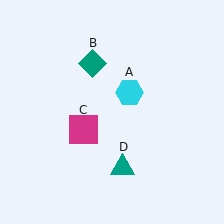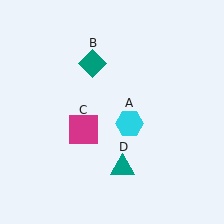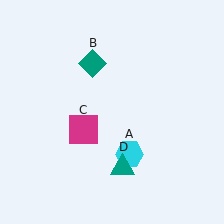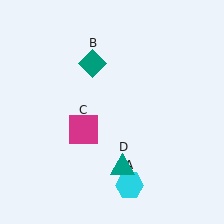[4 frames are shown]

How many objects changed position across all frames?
1 object changed position: cyan hexagon (object A).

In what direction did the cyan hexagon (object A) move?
The cyan hexagon (object A) moved down.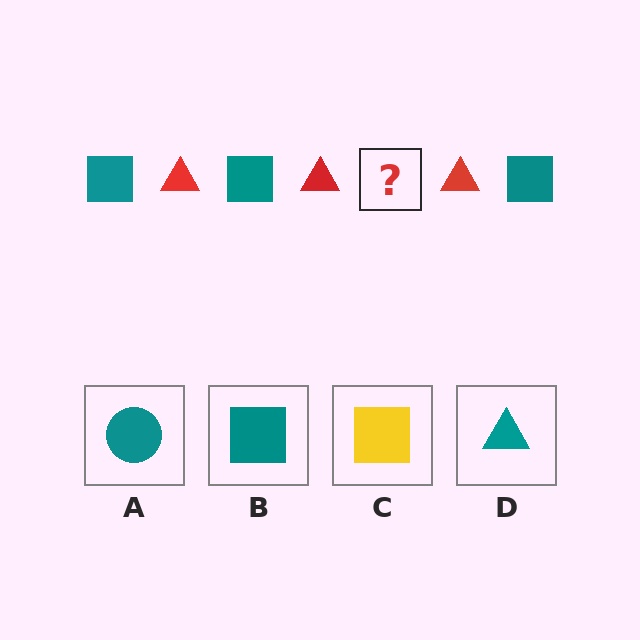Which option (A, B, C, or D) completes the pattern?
B.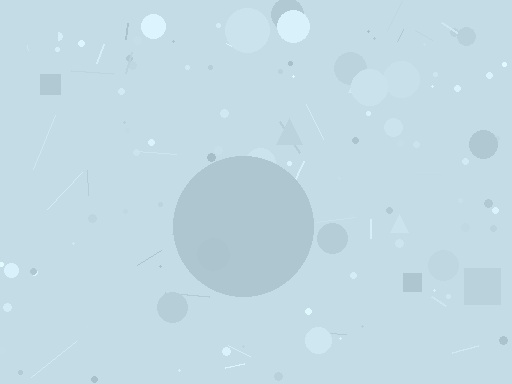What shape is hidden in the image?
A circle is hidden in the image.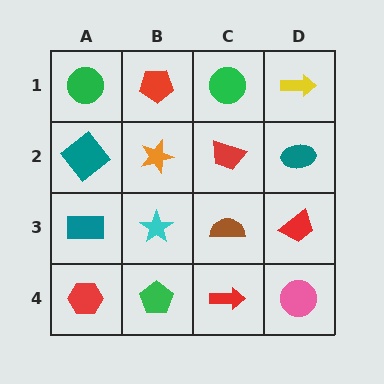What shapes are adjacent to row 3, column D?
A teal ellipse (row 2, column D), a pink circle (row 4, column D), a brown semicircle (row 3, column C).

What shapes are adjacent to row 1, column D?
A teal ellipse (row 2, column D), a green circle (row 1, column C).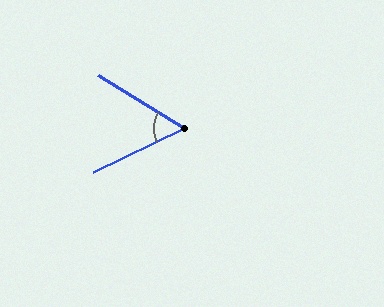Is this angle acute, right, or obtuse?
It is acute.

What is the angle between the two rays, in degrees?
Approximately 57 degrees.